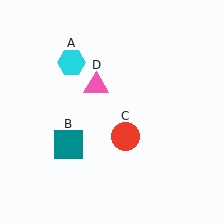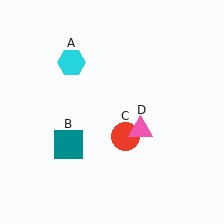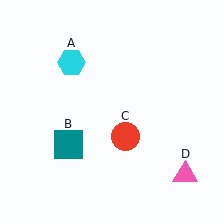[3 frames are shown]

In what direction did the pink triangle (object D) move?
The pink triangle (object D) moved down and to the right.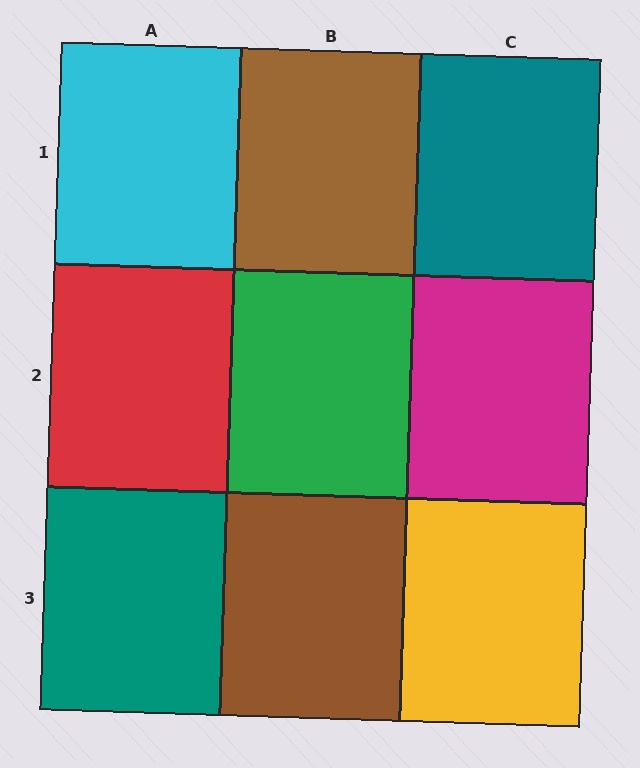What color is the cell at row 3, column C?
Yellow.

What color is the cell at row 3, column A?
Teal.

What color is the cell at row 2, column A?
Red.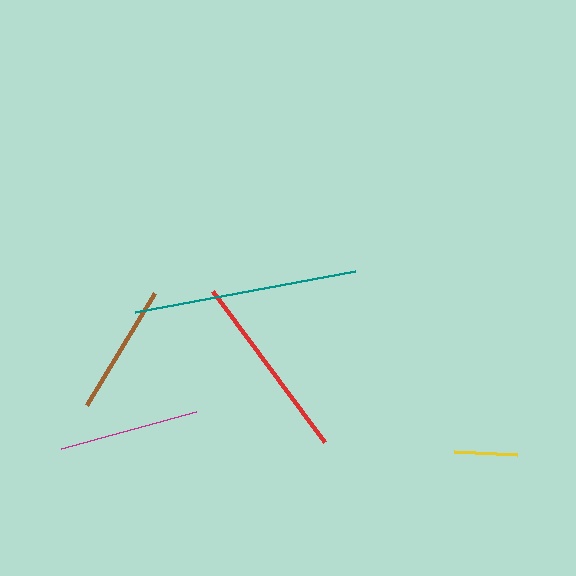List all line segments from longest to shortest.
From longest to shortest: teal, red, magenta, brown, yellow.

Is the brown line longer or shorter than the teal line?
The teal line is longer than the brown line.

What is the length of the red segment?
The red segment is approximately 188 pixels long.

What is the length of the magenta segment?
The magenta segment is approximately 140 pixels long.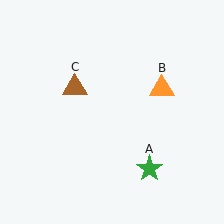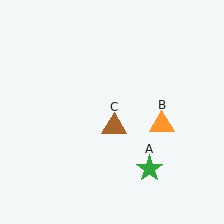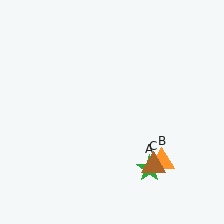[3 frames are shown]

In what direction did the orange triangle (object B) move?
The orange triangle (object B) moved down.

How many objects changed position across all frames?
2 objects changed position: orange triangle (object B), brown triangle (object C).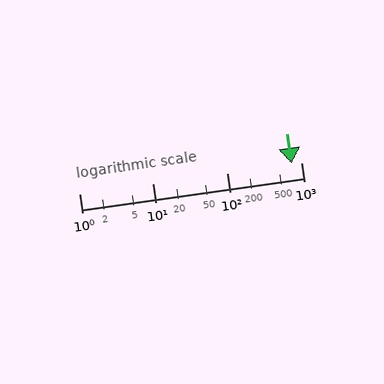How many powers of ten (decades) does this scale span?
The scale spans 3 decades, from 1 to 1000.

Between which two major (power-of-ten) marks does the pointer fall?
The pointer is between 100 and 1000.